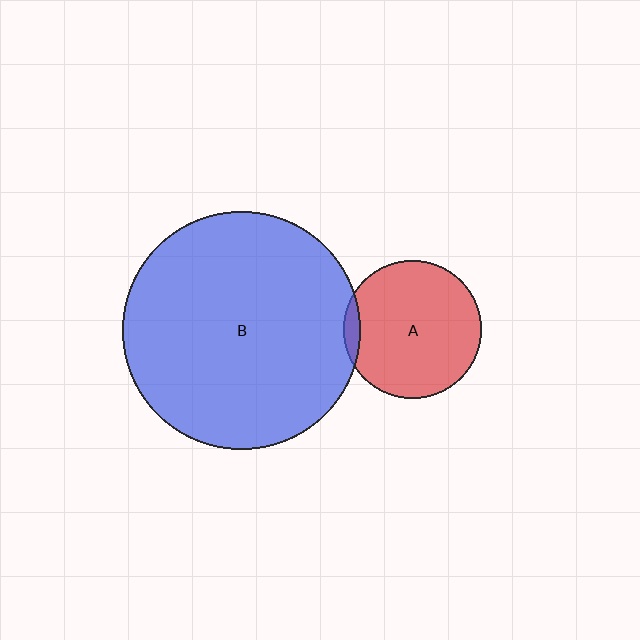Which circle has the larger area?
Circle B (blue).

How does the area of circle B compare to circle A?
Approximately 2.9 times.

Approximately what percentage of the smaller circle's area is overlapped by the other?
Approximately 5%.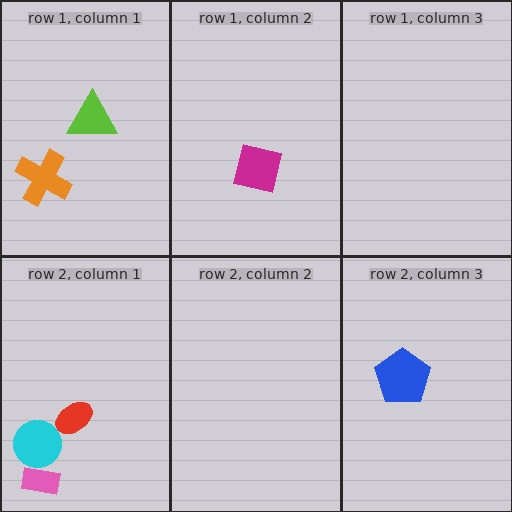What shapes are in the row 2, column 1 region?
The red ellipse, the pink rectangle, the cyan circle.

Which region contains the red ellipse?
The row 2, column 1 region.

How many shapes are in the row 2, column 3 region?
1.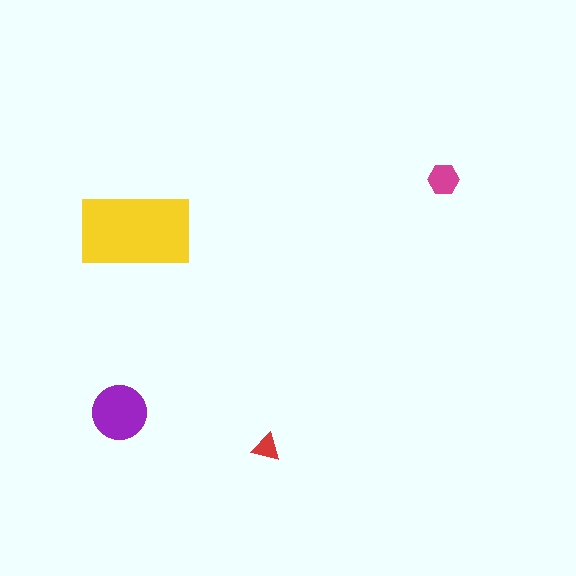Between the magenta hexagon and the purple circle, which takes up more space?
The purple circle.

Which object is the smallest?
The red triangle.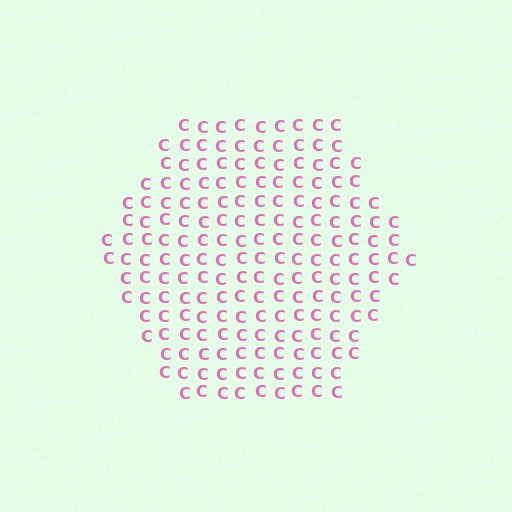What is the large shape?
The large shape is a hexagon.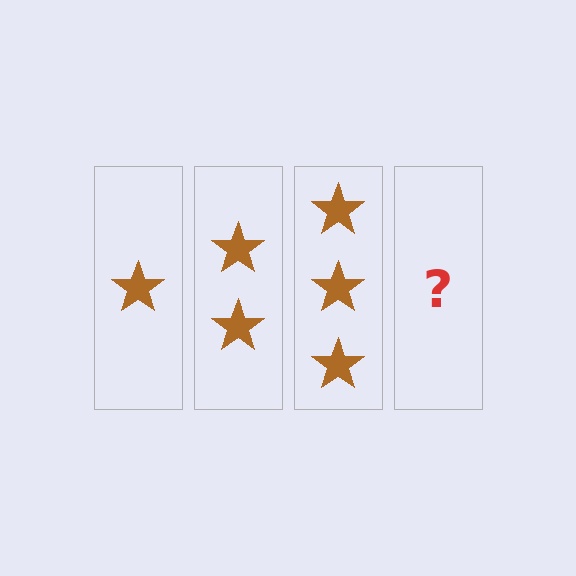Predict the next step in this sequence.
The next step is 4 stars.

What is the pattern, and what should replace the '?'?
The pattern is that each step adds one more star. The '?' should be 4 stars.